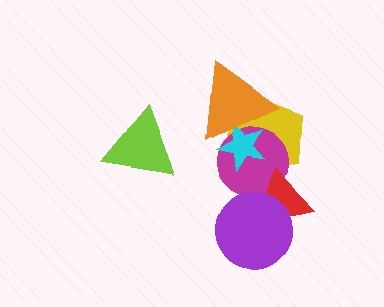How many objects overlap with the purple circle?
1 object overlaps with the purple circle.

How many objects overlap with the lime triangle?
0 objects overlap with the lime triangle.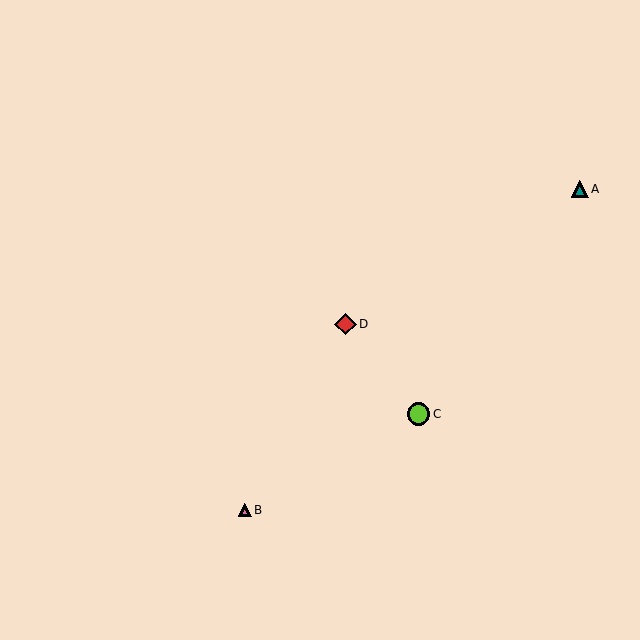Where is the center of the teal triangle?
The center of the teal triangle is at (580, 189).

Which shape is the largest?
The lime circle (labeled C) is the largest.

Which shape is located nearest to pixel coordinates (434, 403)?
The lime circle (labeled C) at (419, 414) is nearest to that location.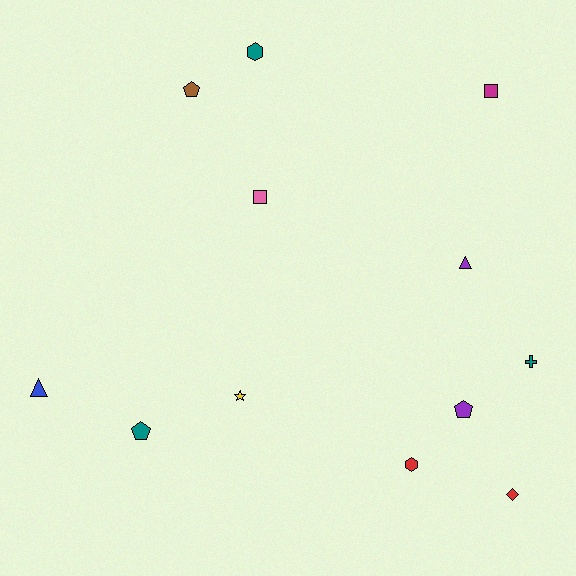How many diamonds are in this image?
There is 1 diamond.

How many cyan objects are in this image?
There are no cyan objects.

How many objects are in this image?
There are 12 objects.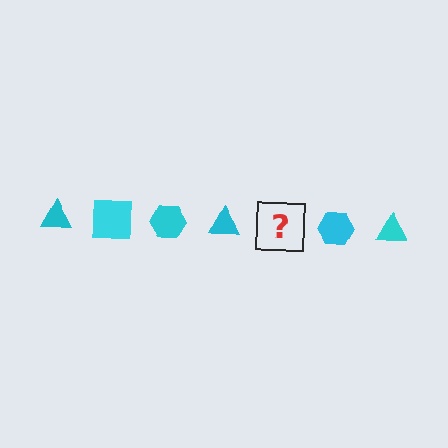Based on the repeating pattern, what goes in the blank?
The blank should be a cyan square.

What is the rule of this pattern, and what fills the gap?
The rule is that the pattern cycles through triangle, square, hexagon shapes in cyan. The gap should be filled with a cyan square.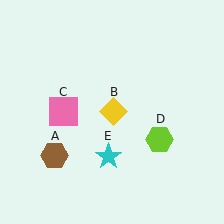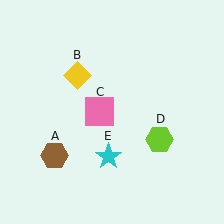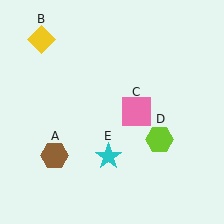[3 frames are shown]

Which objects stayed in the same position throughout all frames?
Brown hexagon (object A) and lime hexagon (object D) and cyan star (object E) remained stationary.